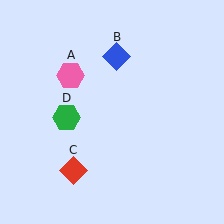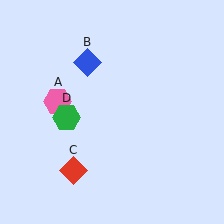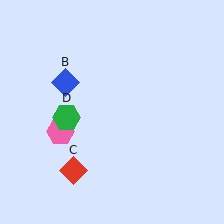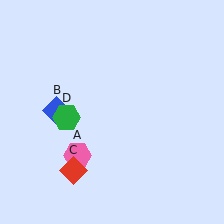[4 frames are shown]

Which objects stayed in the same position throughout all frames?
Red diamond (object C) and green hexagon (object D) remained stationary.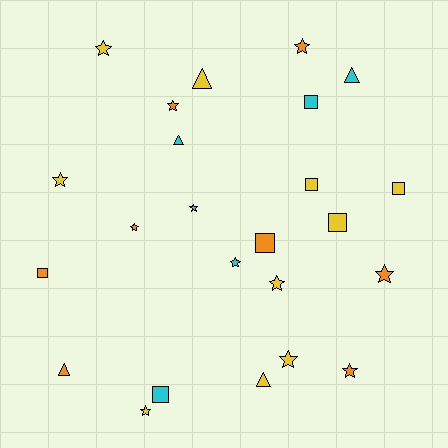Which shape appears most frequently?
Star, with 12 objects.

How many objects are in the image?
There are 24 objects.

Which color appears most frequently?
Yellow, with 10 objects.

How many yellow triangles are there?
There are 2 yellow triangles.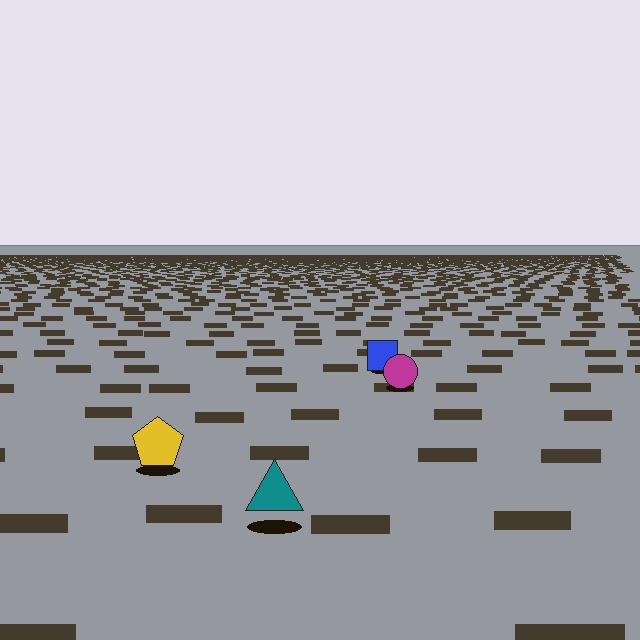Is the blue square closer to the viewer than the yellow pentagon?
No. The yellow pentagon is closer — you can tell from the texture gradient: the ground texture is coarser near it.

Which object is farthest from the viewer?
The blue square is farthest from the viewer. It appears smaller and the ground texture around it is denser.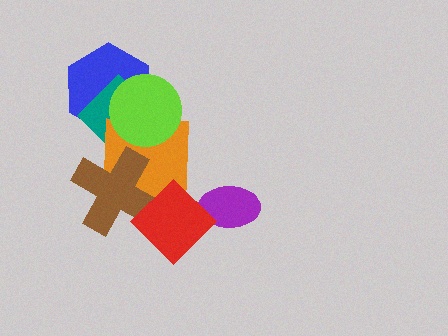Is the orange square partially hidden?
Yes, it is partially covered by another shape.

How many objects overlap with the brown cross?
3 objects overlap with the brown cross.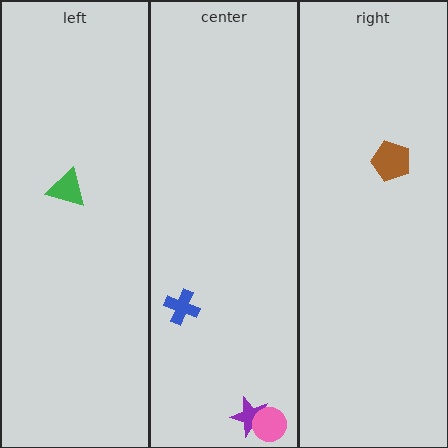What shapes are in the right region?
The brown pentagon.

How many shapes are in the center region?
3.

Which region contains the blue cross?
The center region.